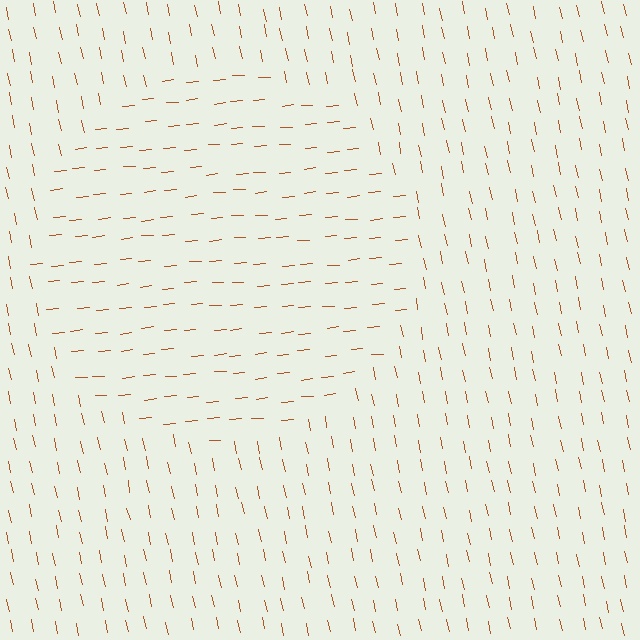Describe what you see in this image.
The image is filled with small brown line segments. A circle region in the image has lines oriented differently from the surrounding lines, creating a visible texture boundary.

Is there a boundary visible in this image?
Yes, there is a texture boundary formed by a change in line orientation.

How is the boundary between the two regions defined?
The boundary is defined purely by a change in line orientation (approximately 83 degrees difference). All lines are the same color and thickness.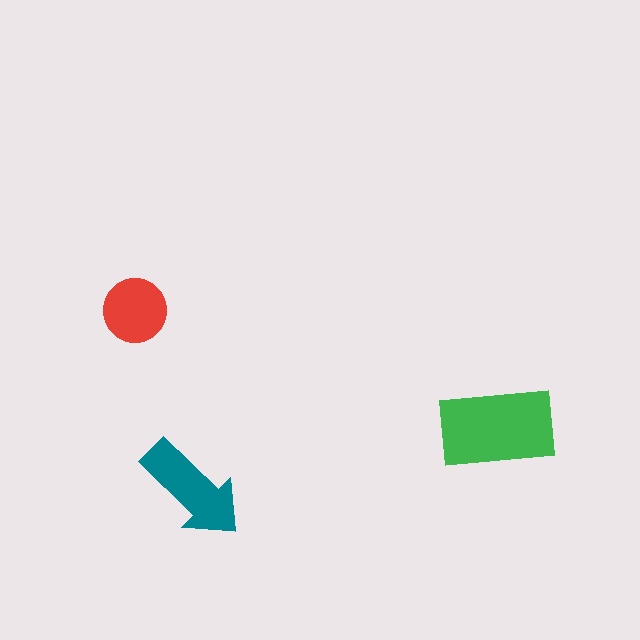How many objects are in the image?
There are 3 objects in the image.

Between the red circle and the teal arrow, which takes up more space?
The teal arrow.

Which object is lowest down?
The teal arrow is bottommost.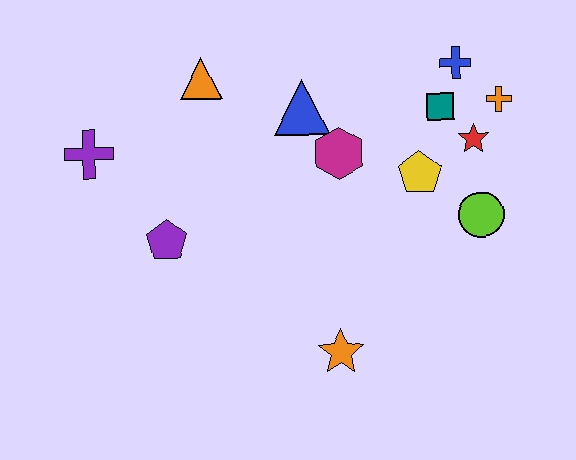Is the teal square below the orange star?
No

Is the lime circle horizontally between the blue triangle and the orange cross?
Yes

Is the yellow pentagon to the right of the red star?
No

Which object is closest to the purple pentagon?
The purple cross is closest to the purple pentagon.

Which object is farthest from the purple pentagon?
The orange cross is farthest from the purple pentagon.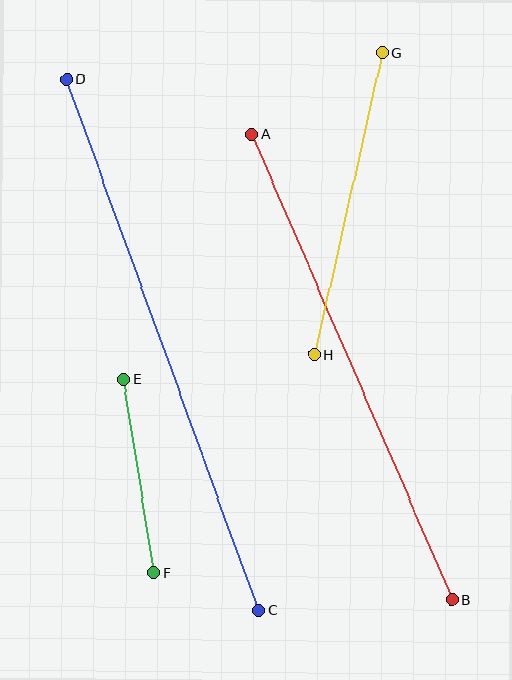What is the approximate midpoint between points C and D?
The midpoint is at approximately (163, 345) pixels.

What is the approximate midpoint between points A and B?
The midpoint is at approximately (352, 367) pixels.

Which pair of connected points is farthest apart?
Points C and D are farthest apart.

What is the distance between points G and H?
The distance is approximately 309 pixels.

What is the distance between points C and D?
The distance is approximately 565 pixels.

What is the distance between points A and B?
The distance is approximately 506 pixels.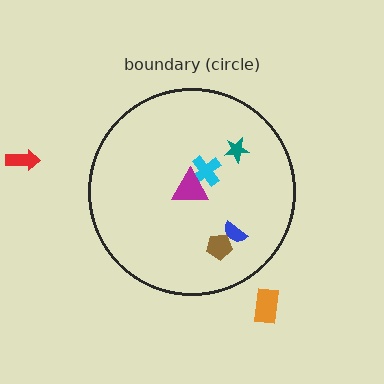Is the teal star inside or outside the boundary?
Inside.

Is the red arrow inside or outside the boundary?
Outside.